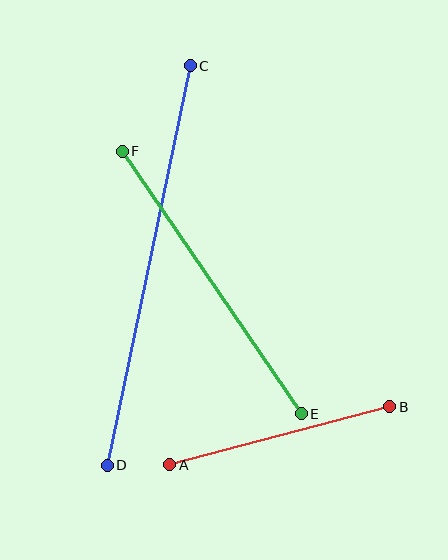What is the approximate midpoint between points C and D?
The midpoint is at approximately (149, 265) pixels.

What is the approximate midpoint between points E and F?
The midpoint is at approximately (212, 282) pixels.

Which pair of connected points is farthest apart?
Points C and D are farthest apart.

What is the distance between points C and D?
The distance is approximately 408 pixels.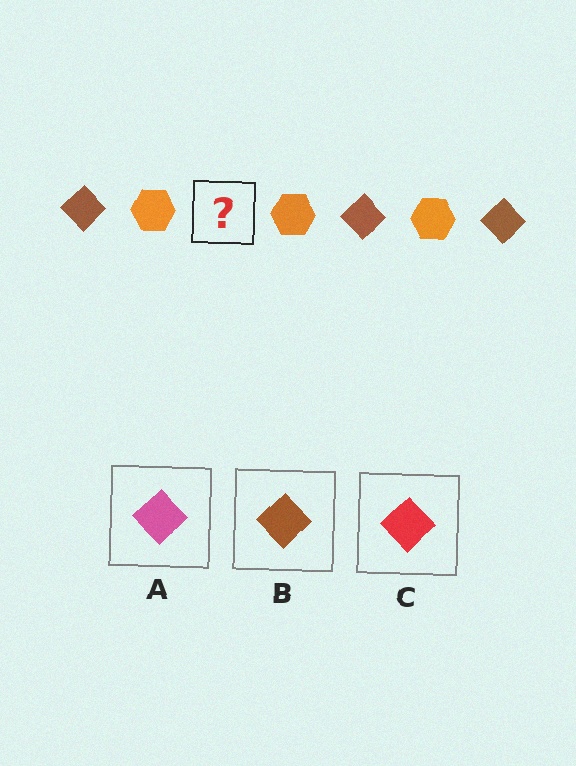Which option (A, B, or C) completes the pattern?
B.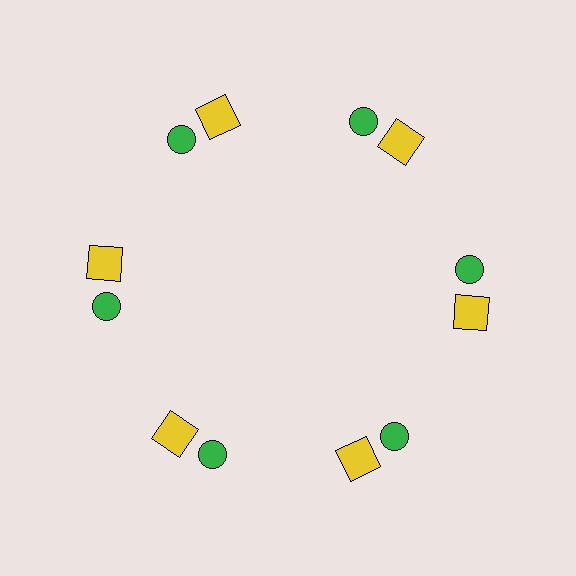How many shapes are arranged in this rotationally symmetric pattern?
There are 12 shapes, arranged in 6 groups of 2.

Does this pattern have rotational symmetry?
Yes, this pattern has 6-fold rotational symmetry. It looks the same after rotating 60 degrees around the center.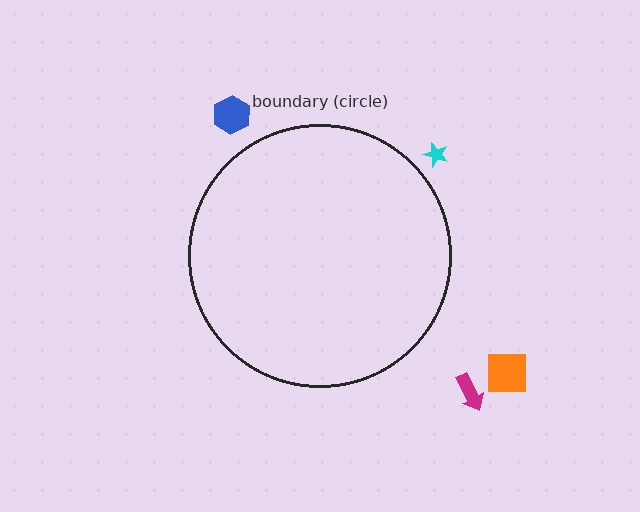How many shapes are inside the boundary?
0 inside, 4 outside.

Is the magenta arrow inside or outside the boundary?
Outside.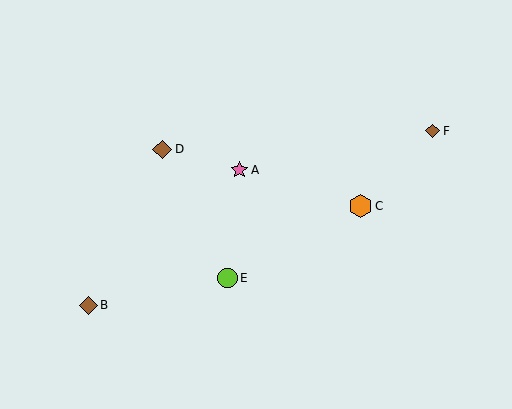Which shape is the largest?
The orange hexagon (labeled C) is the largest.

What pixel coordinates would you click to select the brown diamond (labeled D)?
Click at (162, 149) to select the brown diamond D.